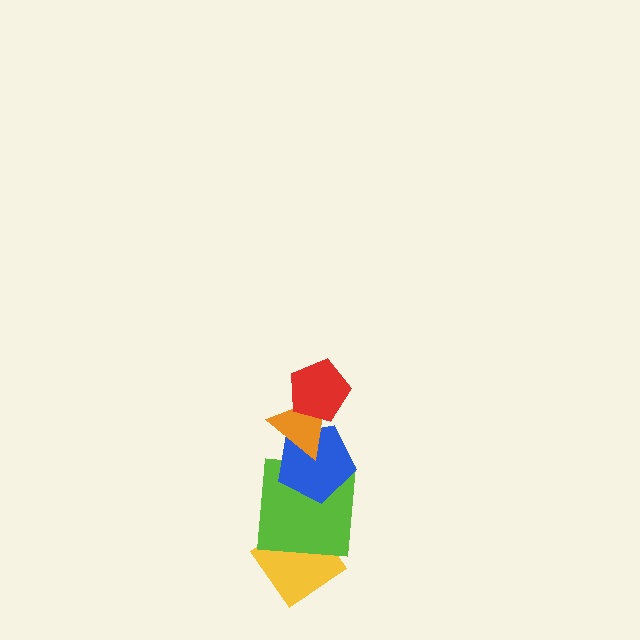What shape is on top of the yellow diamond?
The lime square is on top of the yellow diamond.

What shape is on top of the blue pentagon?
The orange triangle is on top of the blue pentagon.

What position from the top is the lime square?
The lime square is 4th from the top.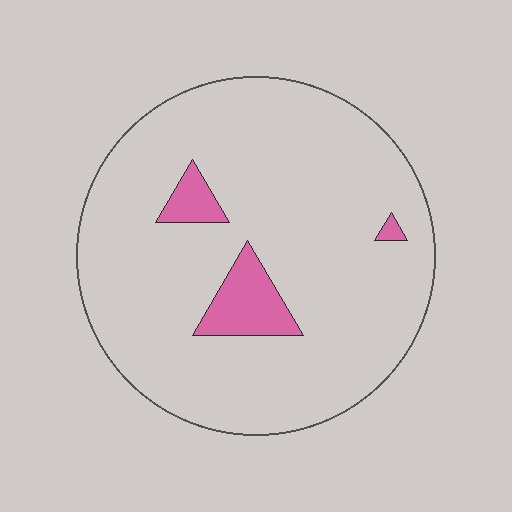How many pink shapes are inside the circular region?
3.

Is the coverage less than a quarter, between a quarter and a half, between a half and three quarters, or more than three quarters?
Less than a quarter.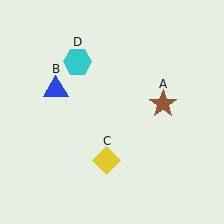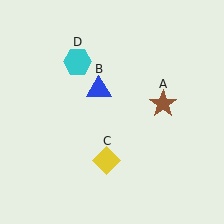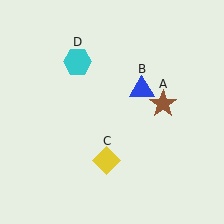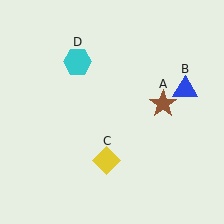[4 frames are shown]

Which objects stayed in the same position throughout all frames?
Brown star (object A) and yellow diamond (object C) and cyan hexagon (object D) remained stationary.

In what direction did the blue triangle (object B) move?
The blue triangle (object B) moved right.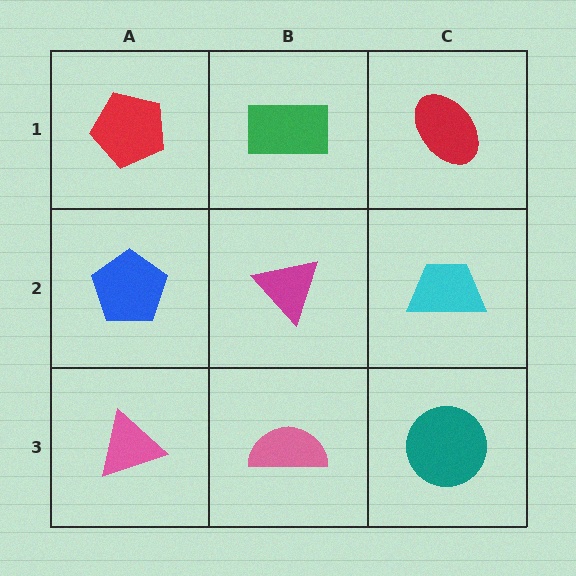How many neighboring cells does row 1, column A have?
2.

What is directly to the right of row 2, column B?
A cyan trapezoid.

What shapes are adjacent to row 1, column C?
A cyan trapezoid (row 2, column C), a green rectangle (row 1, column B).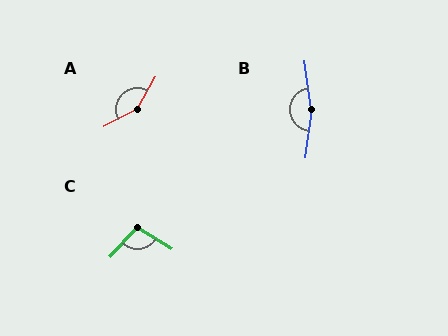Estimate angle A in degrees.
Approximately 147 degrees.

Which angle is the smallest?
C, at approximately 101 degrees.